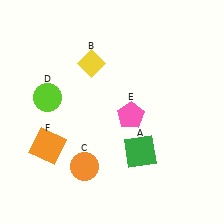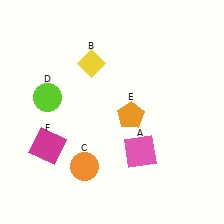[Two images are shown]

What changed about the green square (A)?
In Image 1, A is green. In Image 2, it changed to pink.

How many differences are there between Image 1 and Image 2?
There are 3 differences between the two images.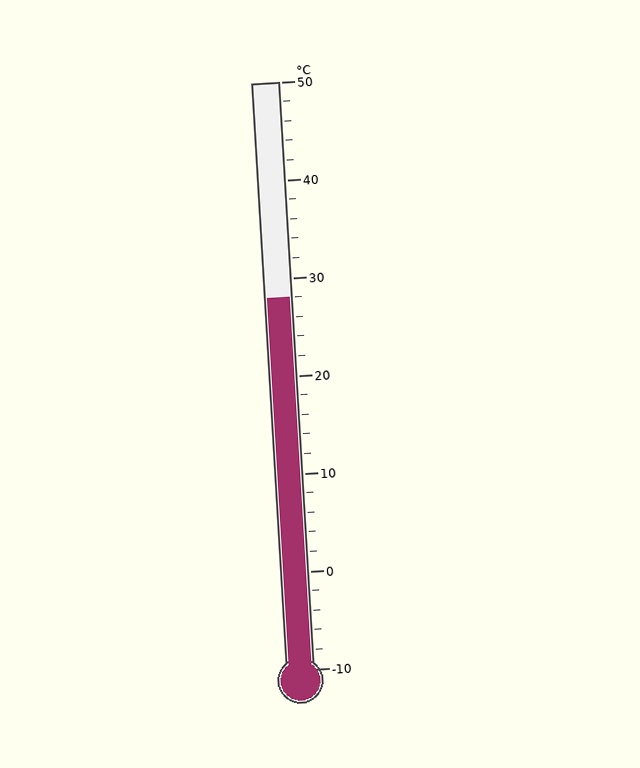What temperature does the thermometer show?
The thermometer shows approximately 28°C.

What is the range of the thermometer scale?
The thermometer scale ranges from -10°C to 50°C.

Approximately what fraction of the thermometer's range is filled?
The thermometer is filled to approximately 65% of its range.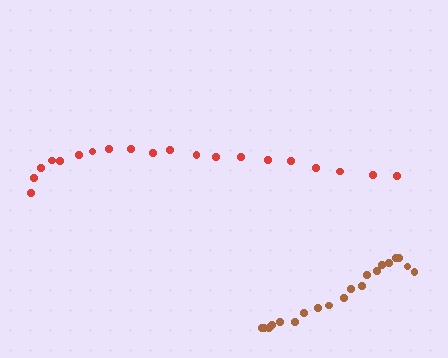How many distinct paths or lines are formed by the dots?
There are 2 distinct paths.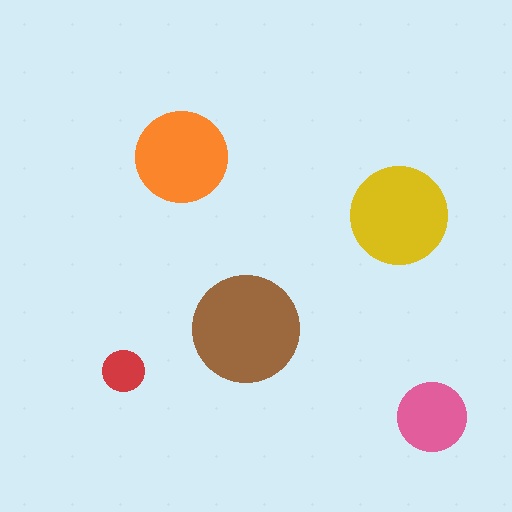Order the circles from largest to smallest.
the brown one, the yellow one, the orange one, the pink one, the red one.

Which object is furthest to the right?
The pink circle is rightmost.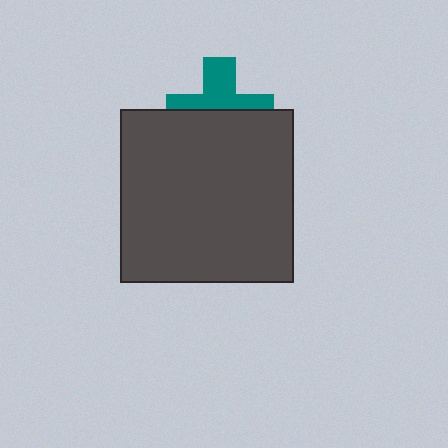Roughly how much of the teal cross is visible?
About half of it is visible (roughly 48%).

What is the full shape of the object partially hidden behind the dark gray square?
The partially hidden object is a teal cross.